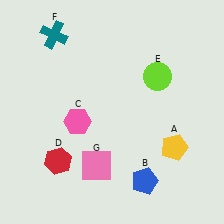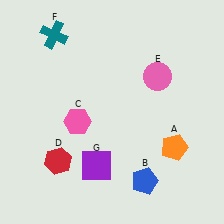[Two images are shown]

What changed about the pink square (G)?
In Image 1, G is pink. In Image 2, it changed to purple.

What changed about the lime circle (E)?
In Image 1, E is lime. In Image 2, it changed to pink.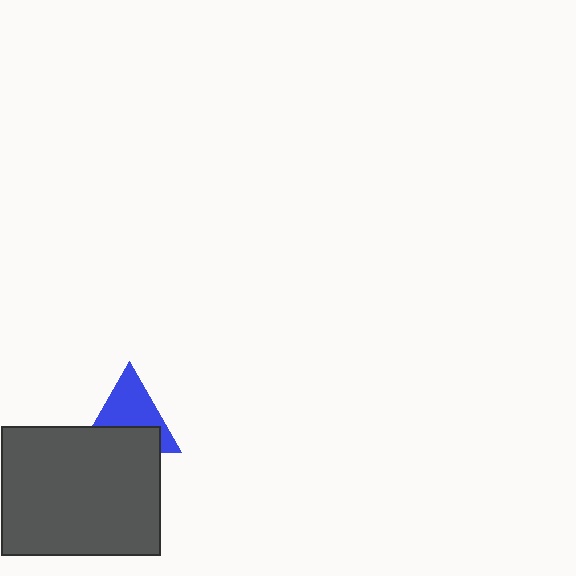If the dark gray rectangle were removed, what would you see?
You would see the complete blue triangle.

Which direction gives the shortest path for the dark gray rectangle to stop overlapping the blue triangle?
Moving down gives the shortest separation.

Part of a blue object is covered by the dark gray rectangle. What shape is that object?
It is a triangle.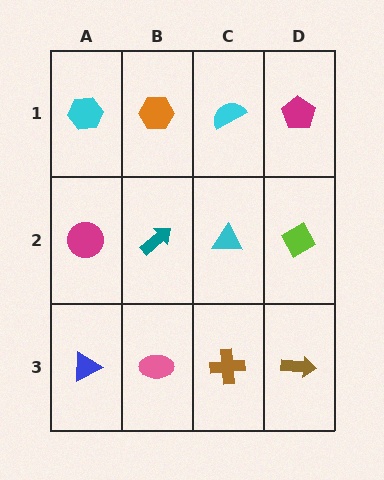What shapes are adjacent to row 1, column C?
A cyan triangle (row 2, column C), an orange hexagon (row 1, column B), a magenta pentagon (row 1, column D).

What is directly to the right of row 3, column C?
A brown arrow.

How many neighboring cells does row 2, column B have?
4.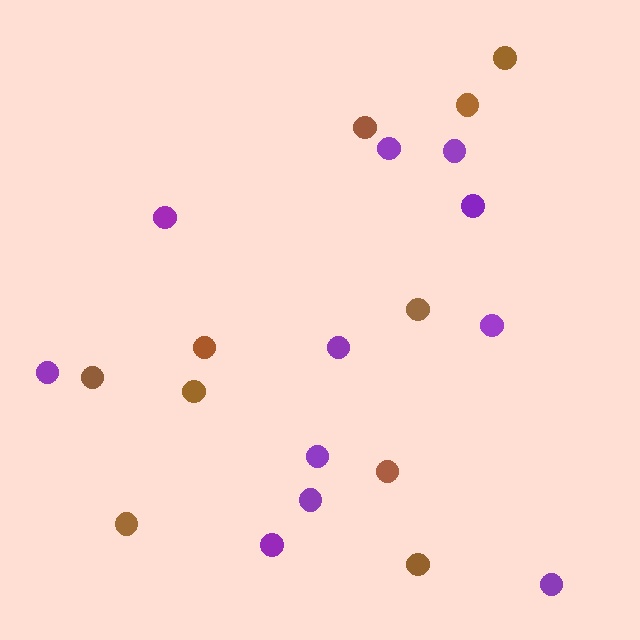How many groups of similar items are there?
There are 2 groups: one group of purple circles (11) and one group of brown circles (10).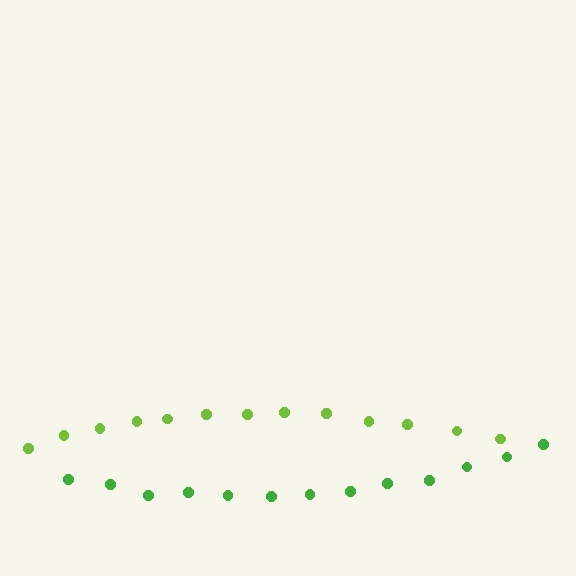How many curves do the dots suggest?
There are 2 distinct paths.